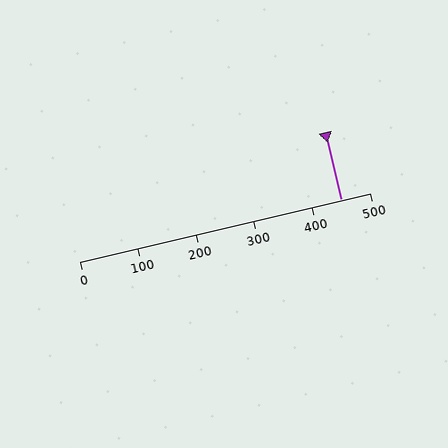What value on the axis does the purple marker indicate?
The marker indicates approximately 450.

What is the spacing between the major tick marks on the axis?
The major ticks are spaced 100 apart.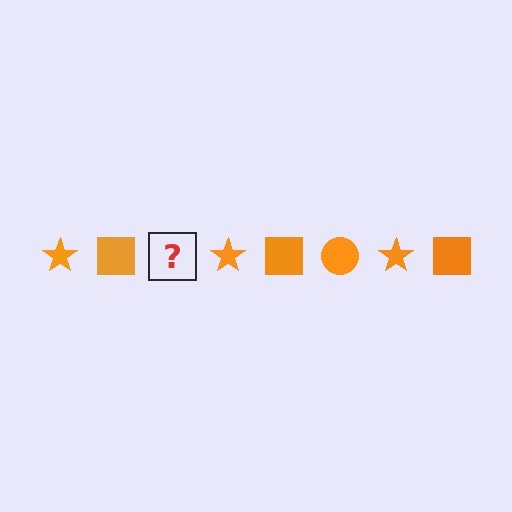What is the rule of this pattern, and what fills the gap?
The rule is that the pattern cycles through star, square, circle shapes in orange. The gap should be filled with an orange circle.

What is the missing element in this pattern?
The missing element is an orange circle.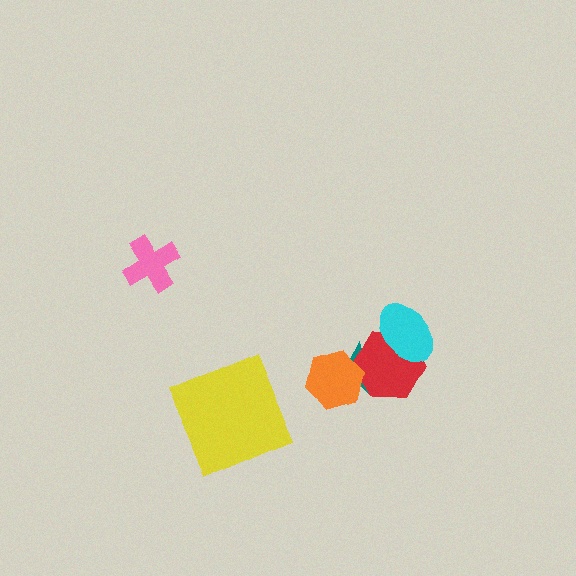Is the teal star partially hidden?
Yes, it is partially covered by another shape.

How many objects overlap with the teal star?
2 objects overlap with the teal star.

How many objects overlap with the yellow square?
0 objects overlap with the yellow square.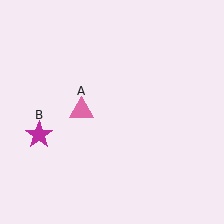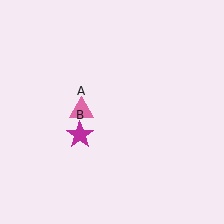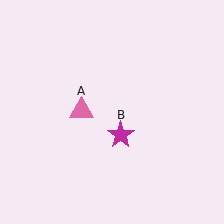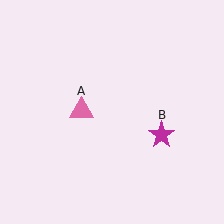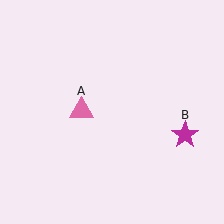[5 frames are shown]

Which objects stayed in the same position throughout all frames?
Pink triangle (object A) remained stationary.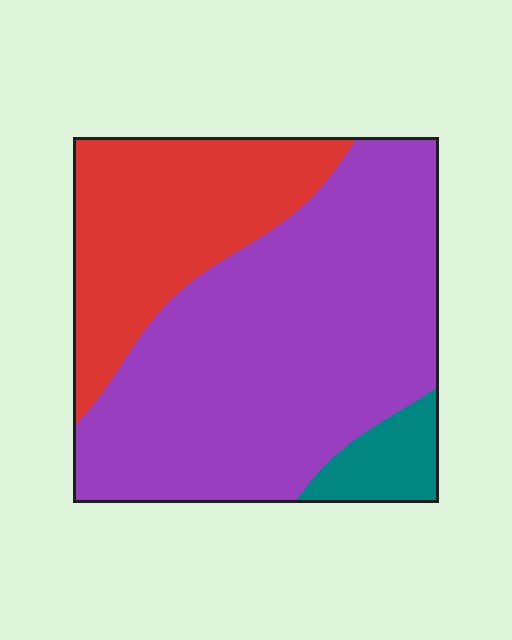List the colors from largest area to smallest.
From largest to smallest: purple, red, teal.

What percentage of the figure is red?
Red covers roughly 30% of the figure.